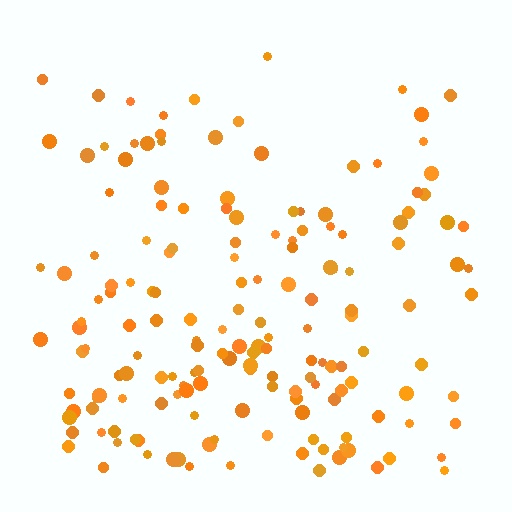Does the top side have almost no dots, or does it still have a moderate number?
Still a moderate number, just noticeably fewer than the bottom.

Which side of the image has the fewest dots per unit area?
The top.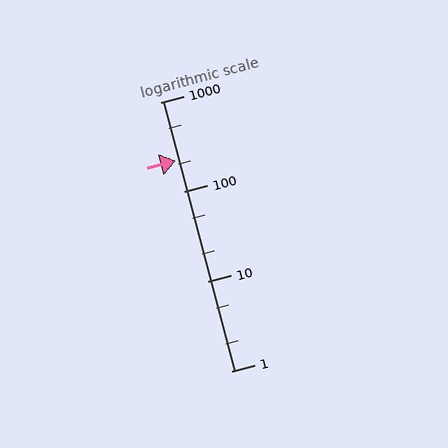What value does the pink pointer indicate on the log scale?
The pointer indicates approximately 220.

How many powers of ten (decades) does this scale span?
The scale spans 3 decades, from 1 to 1000.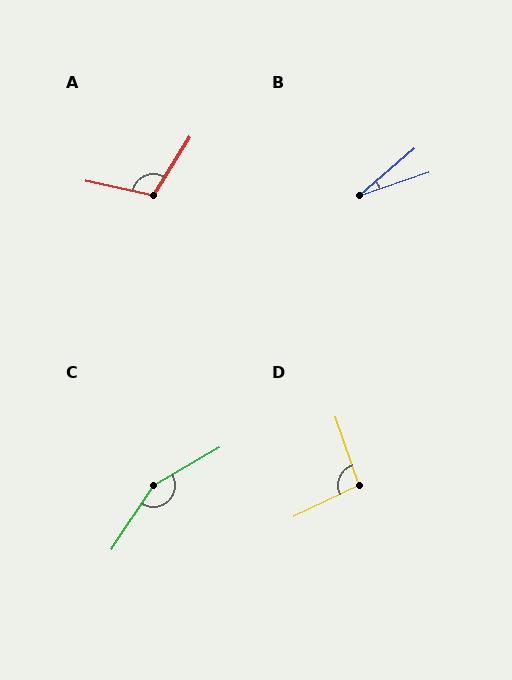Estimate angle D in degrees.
Approximately 97 degrees.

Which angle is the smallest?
B, at approximately 22 degrees.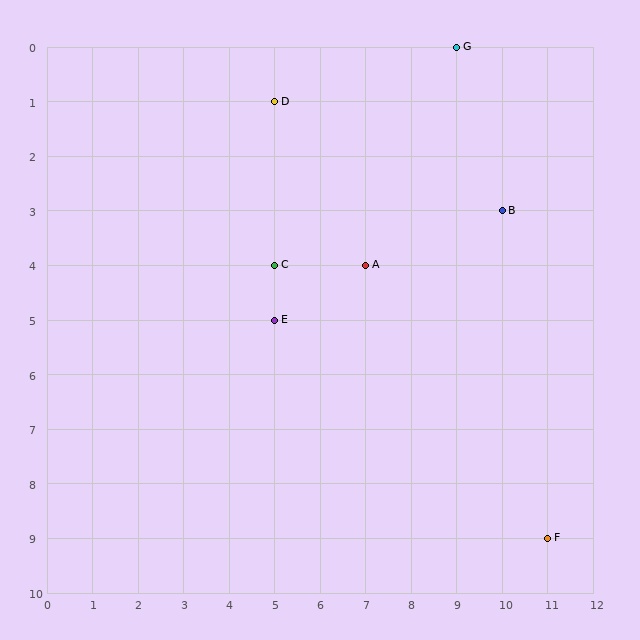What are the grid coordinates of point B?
Point B is at grid coordinates (10, 3).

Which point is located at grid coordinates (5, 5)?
Point E is at (5, 5).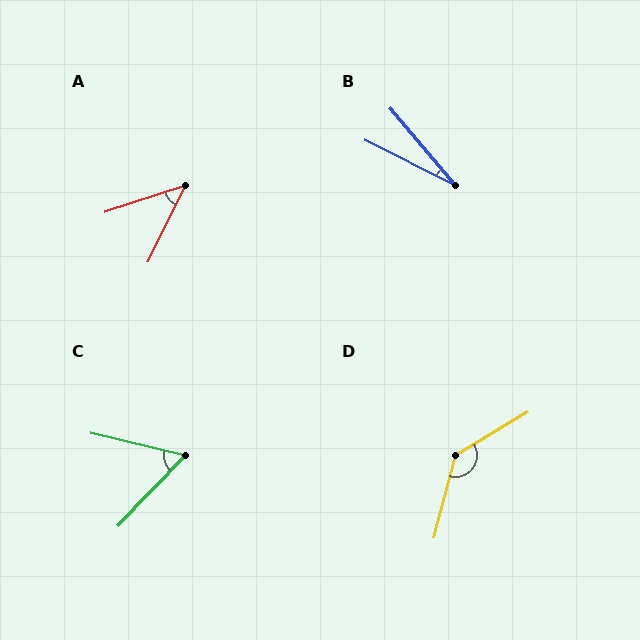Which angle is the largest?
D, at approximately 136 degrees.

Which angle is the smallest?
B, at approximately 23 degrees.